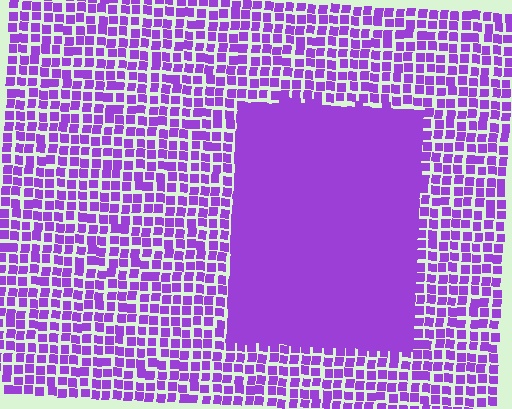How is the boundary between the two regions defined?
The boundary is defined by a change in element density (approximately 2.6x ratio). All elements are the same color, size, and shape.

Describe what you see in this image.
The image contains small purple elements arranged at two different densities. A rectangle-shaped region is visible where the elements are more densely packed than the surrounding area.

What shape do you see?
I see a rectangle.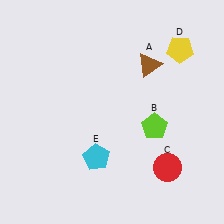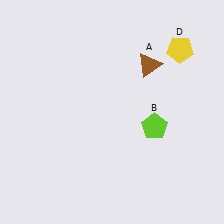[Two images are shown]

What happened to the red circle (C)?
The red circle (C) was removed in Image 2. It was in the bottom-right area of Image 1.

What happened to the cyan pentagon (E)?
The cyan pentagon (E) was removed in Image 2. It was in the bottom-left area of Image 1.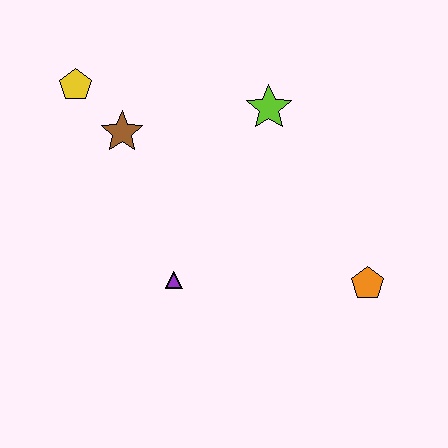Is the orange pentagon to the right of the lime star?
Yes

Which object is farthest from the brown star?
The orange pentagon is farthest from the brown star.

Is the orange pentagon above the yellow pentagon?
No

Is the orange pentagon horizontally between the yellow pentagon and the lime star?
No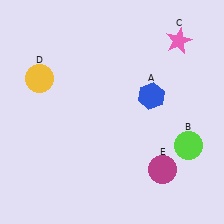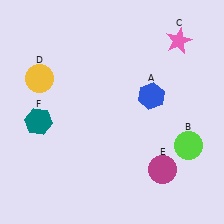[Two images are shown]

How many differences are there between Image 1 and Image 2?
There is 1 difference between the two images.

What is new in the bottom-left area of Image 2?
A teal hexagon (F) was added in the bottom-left area of Image 2.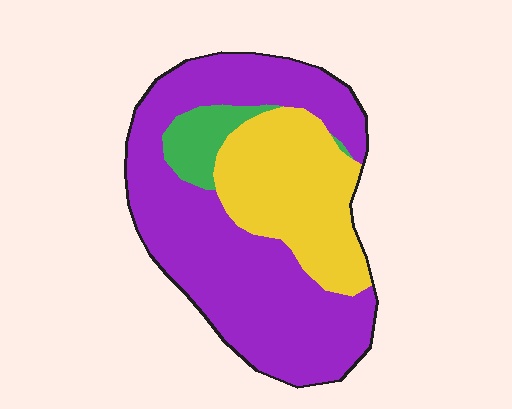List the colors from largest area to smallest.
From largest to smallest: purple, yellow, green.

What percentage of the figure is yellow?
Yellow takes up about one third (1/3) of the figure.